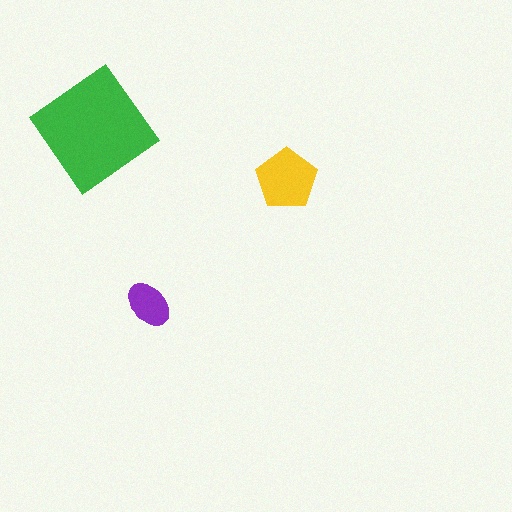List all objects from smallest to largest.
The purple ellipse, the yellow pentagon, the green diamond.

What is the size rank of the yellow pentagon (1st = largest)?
2nd.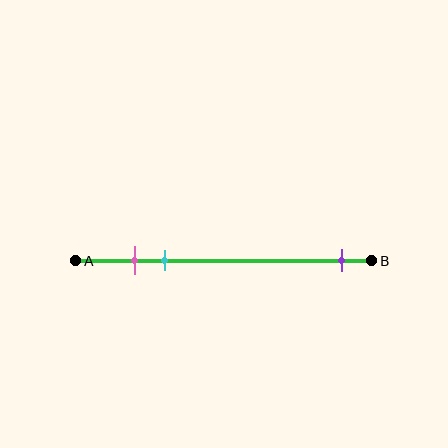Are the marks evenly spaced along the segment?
No, the marks are not evenly spaced.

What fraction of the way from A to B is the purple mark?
The purple mark is approximately 90% (0.9) of the way from A to B.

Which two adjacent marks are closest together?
The pink and cyan marks are the closest adjacent pair.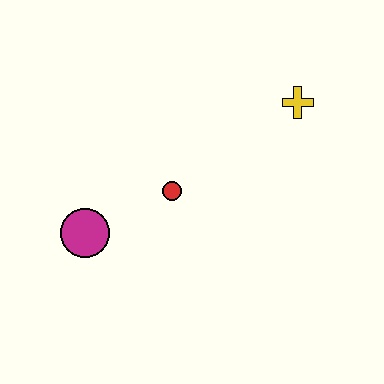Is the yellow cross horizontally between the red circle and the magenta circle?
No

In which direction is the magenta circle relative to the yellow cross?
The magenta circle is to the left of the yellow cross.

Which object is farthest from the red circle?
The yellow cross is farthest from the red circle.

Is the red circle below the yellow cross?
Yes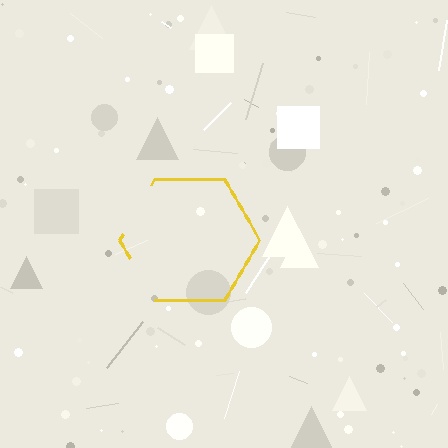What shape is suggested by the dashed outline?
The dashed outline suggests a hexagon.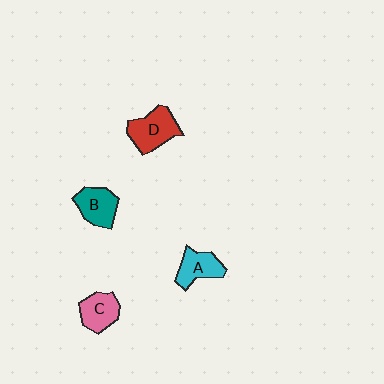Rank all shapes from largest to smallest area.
From largest to smallest: D (red), B (teal), C (pink), A (cyan).